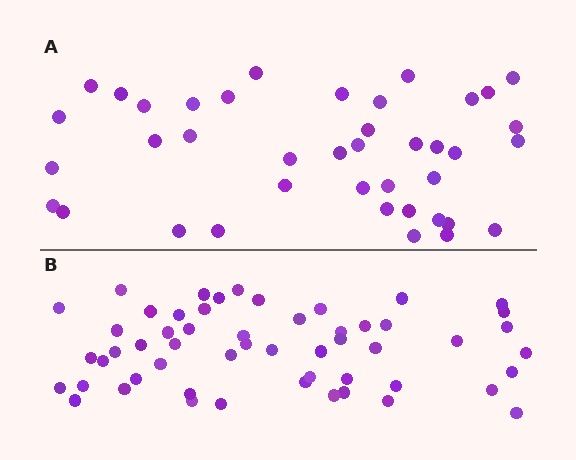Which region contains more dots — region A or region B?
Region B (the bottom region) has more dots.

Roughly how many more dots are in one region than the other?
Region B has approximately 15 more dots than region A.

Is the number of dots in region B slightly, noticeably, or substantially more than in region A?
Region B has noticeably more, but not dramatically so. The ratio is roughly 1.4 to 1.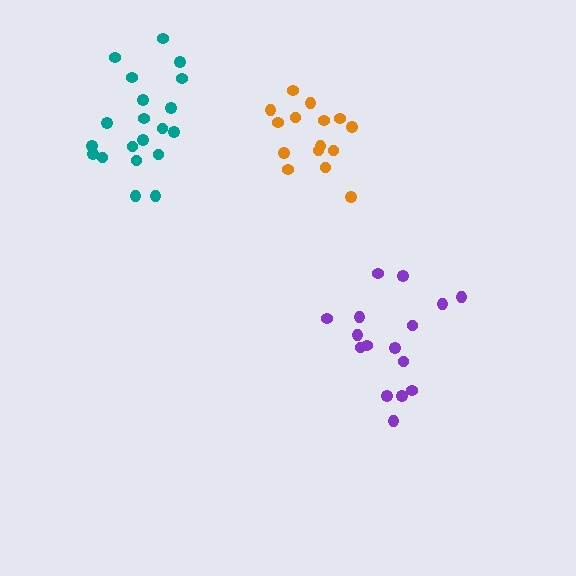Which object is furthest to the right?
The purple cluster is rightmost.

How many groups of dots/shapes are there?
There are 3 groups.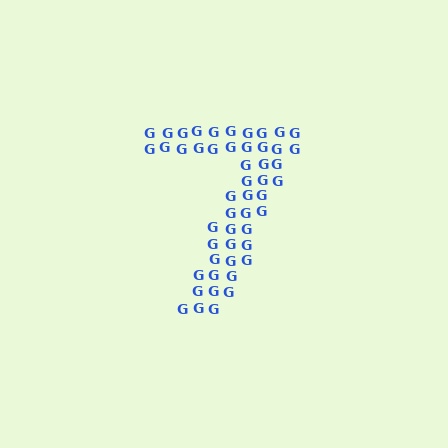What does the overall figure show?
The overall figure shows the digit 7.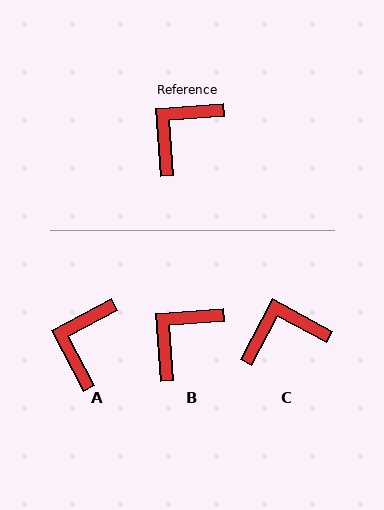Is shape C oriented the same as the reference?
No, it is off by about 32 degrees.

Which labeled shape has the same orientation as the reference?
B.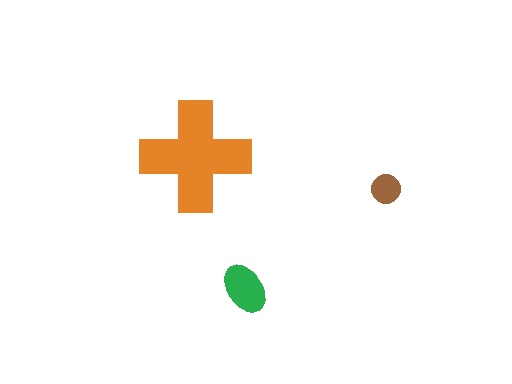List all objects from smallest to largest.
The brown circle, the green ellipse, the orange cross.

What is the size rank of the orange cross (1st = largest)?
1st.